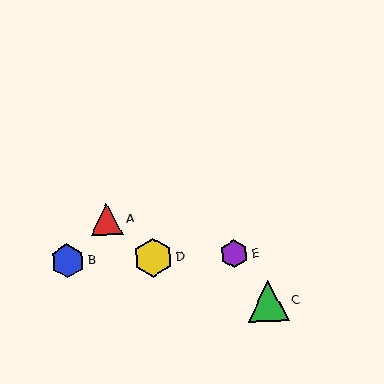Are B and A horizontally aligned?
No, B is at y≈261 and A is at y≈219.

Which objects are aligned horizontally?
Objects B, D, E are aligned horizontally.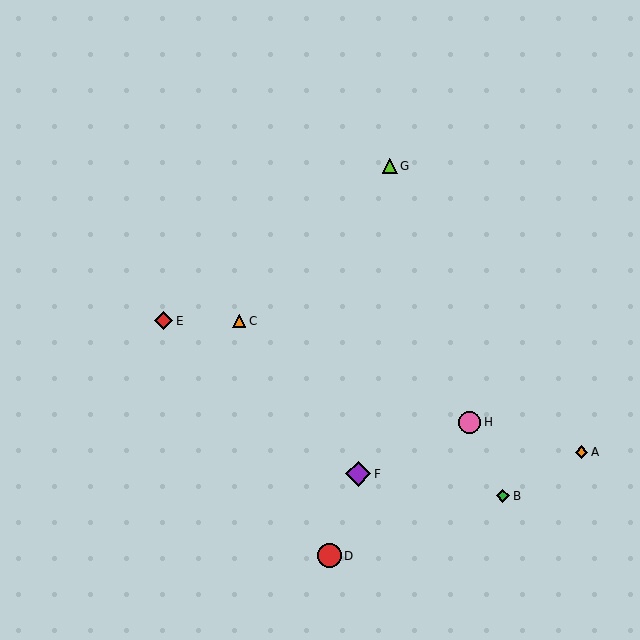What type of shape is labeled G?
Shape G is a lime triangle.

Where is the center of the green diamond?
The center of the green diamond is at (503, 496).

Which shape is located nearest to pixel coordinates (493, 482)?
The green diamond (labeled B) at (503, 496) is nearest to that location.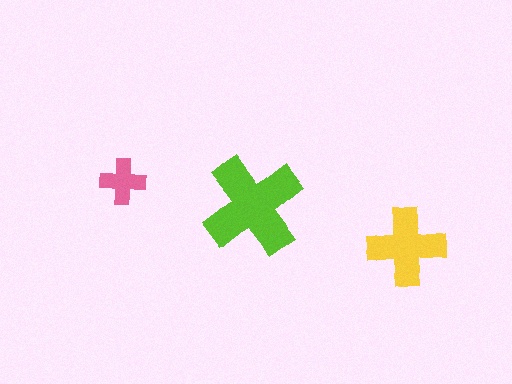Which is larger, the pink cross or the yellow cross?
The yellow one.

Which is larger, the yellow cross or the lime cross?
The lime one.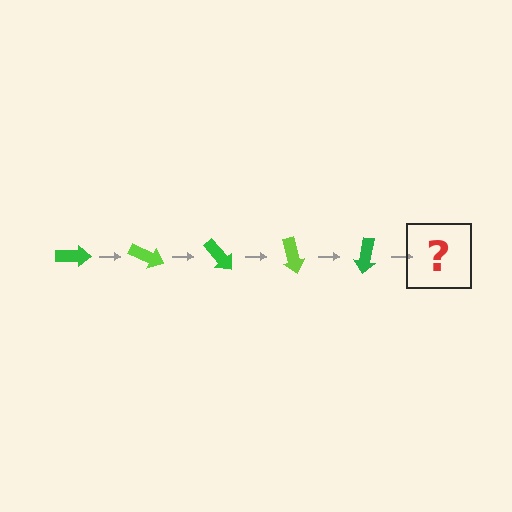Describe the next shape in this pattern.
It should be a lime arrow, rotated 125 degrees from the start.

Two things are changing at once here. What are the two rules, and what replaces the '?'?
The two rules are that it rotates 25 degrees each step and the color cycles through green and lime. The '?' should be a lime arrow, rotated 125 degrees from the start.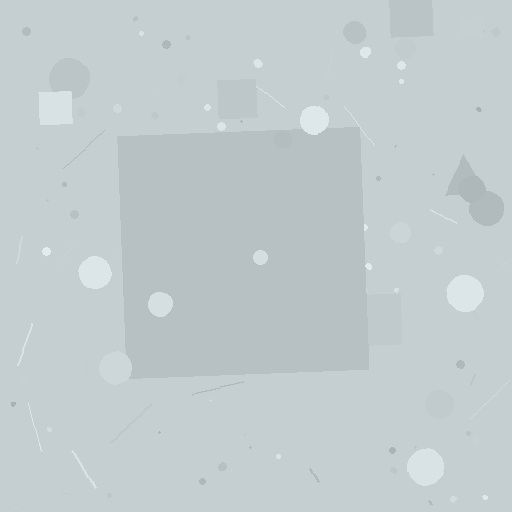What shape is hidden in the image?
A square is hidden in the image.